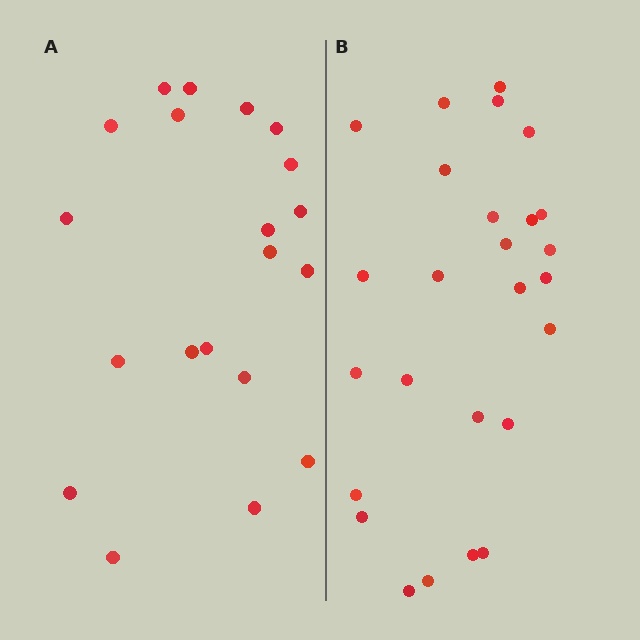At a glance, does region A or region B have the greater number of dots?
Region B (the right region) has more dots.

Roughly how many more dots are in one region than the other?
Region B has about 6 more dots than region A.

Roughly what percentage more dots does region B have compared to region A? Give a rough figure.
About 30% more.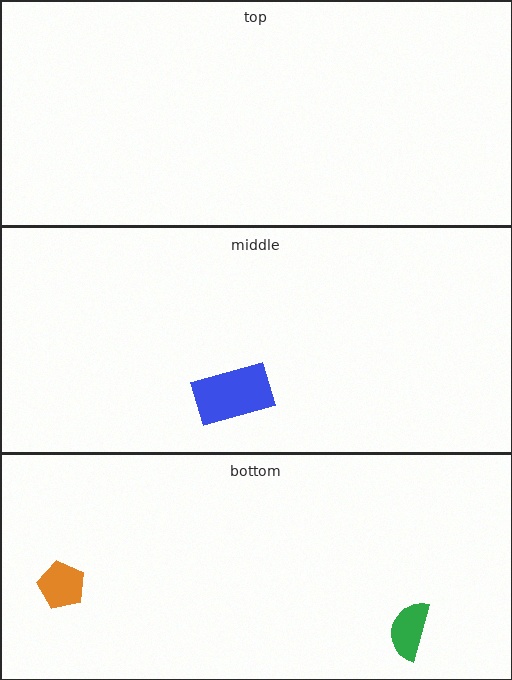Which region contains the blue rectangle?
The middle region.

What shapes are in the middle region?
The blue rectangle.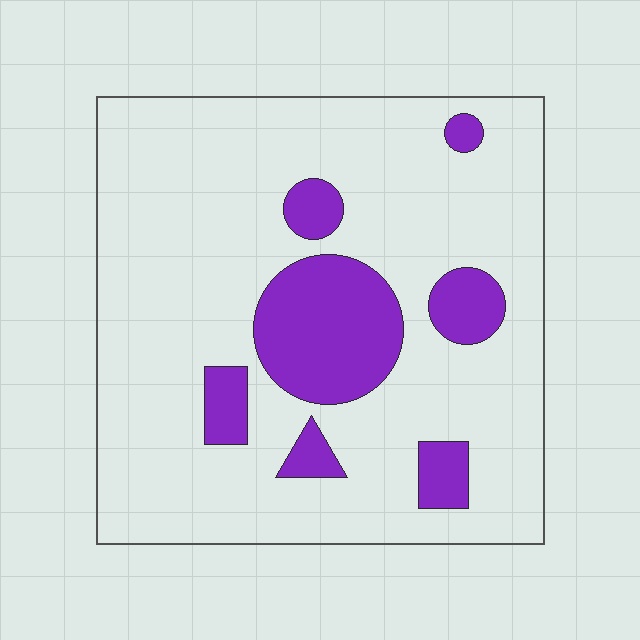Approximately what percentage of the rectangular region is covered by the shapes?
Approximately 20%.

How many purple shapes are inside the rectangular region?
7.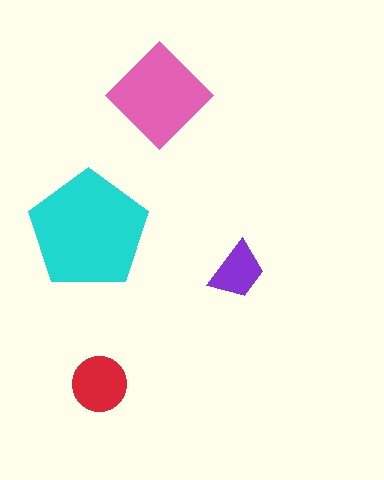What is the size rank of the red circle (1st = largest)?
3rd.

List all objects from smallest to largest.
The purple trapezoid, the red circle, the pink diamond, the cyan pentagon.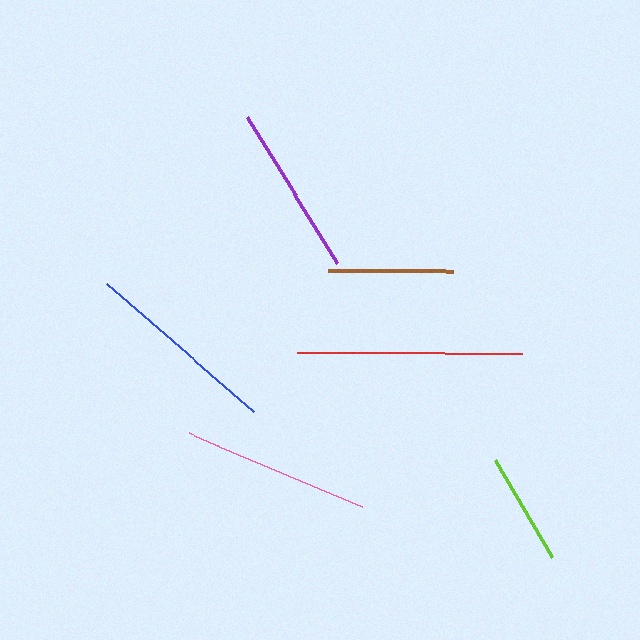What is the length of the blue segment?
The blue segment is approximately 194 pixels long.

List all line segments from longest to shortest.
From longest to shortest: red, blue, pink, purple, brown, lime.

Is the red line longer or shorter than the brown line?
The red line is longer than the brown line.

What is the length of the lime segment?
The lime segment is approximately 113 pixels long.